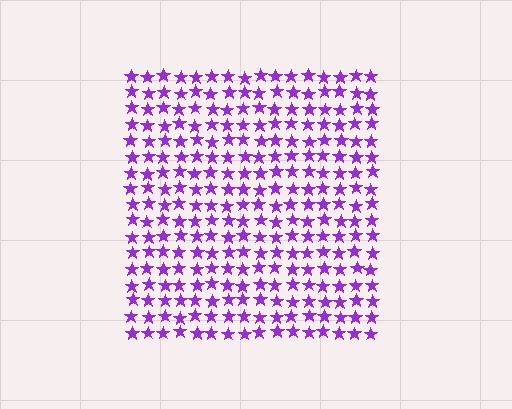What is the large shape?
The large shape is a square.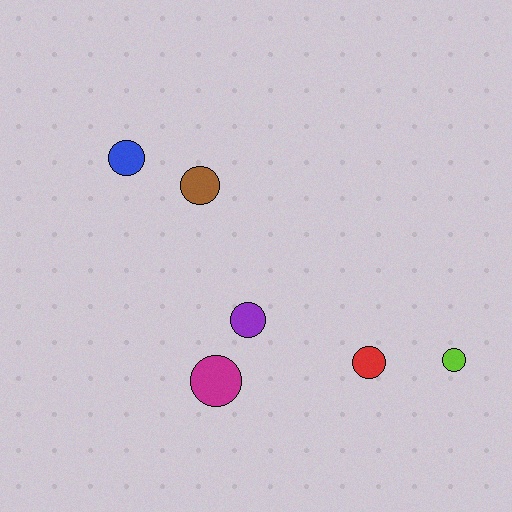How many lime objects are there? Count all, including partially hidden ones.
There is 1 lime object.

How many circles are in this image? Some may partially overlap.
There are 6 circles.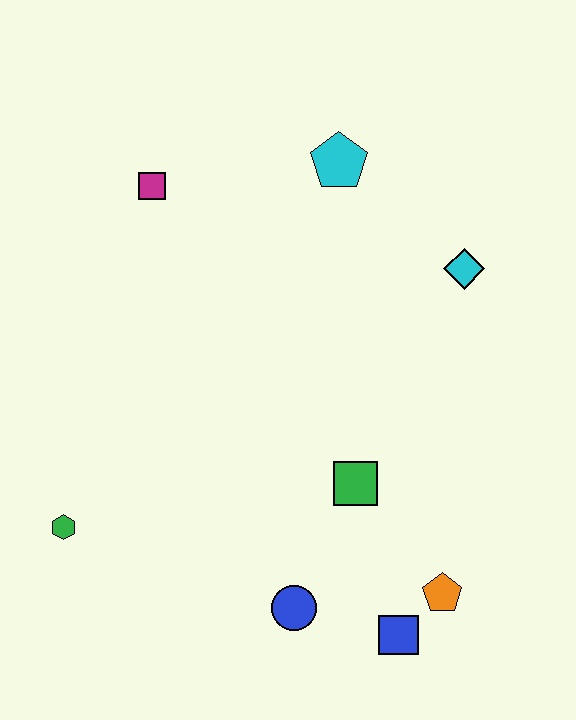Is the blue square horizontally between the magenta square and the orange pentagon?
Yes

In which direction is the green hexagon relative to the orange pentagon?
The green hexagon is to the left of the orange pentagon.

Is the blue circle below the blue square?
No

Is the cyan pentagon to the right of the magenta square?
Yes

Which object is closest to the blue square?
The orange pentagon is closest to the blue square.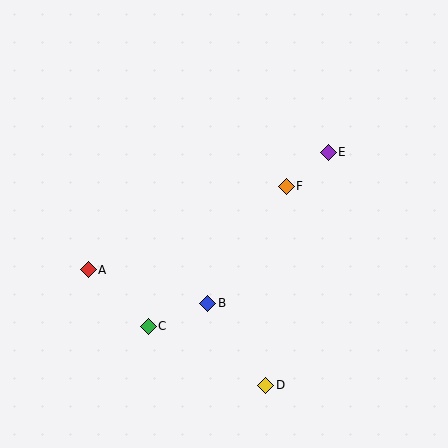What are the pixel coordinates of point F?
Point F is at (286, 186).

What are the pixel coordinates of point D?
Point D is at (266, 385).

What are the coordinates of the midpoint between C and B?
The midpoint between C and B is at (178, 315).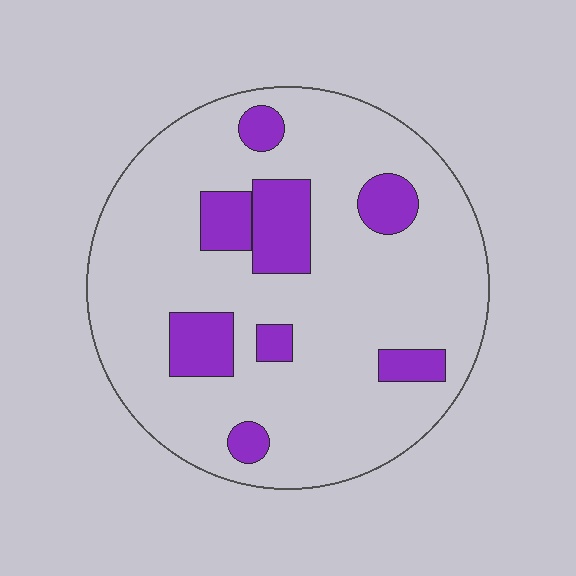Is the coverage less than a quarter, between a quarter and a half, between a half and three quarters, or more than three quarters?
Less than a quarter.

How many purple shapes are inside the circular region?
8.